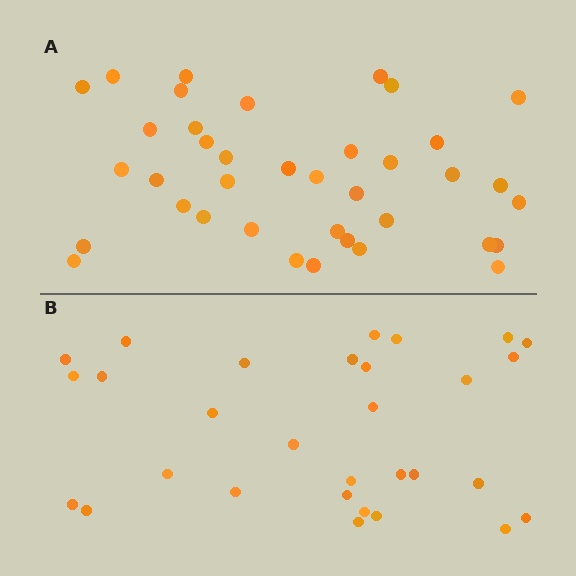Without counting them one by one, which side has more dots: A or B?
Region A (the top region) has more dots.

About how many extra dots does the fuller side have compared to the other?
Region A has roughly 8 or so more dots than region B.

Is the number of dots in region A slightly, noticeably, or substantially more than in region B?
Region A has noticeably more, but not dramatically so. The ratio is roughly 1.3 to 1.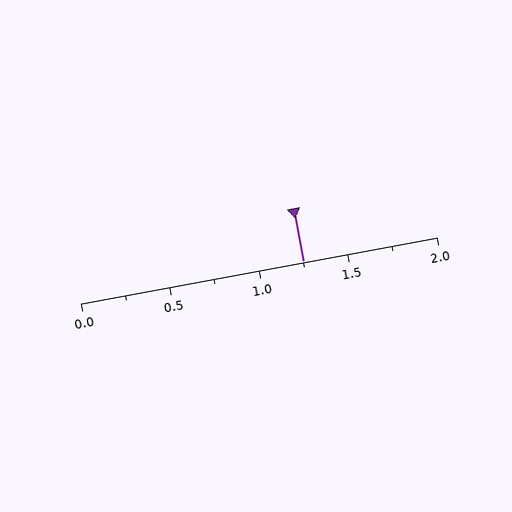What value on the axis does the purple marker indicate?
The marker indicates approximately 1.25.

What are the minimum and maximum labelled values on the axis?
The axis runs from 0.0 to 2.0.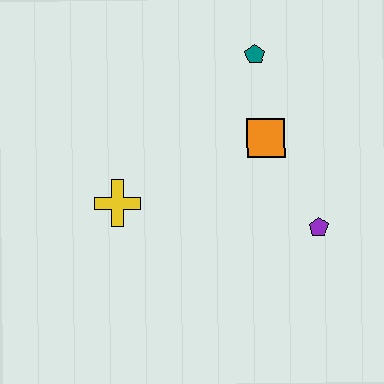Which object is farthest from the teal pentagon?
The yellow cross is farthest from the teal pentagon.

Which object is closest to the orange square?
The teal pentagon is closest to the orange square.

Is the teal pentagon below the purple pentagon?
No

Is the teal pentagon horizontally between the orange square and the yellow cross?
Yes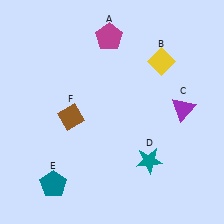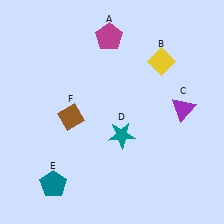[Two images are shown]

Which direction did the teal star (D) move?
The teal star (D) moved left.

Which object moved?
The teal star (D) moved left.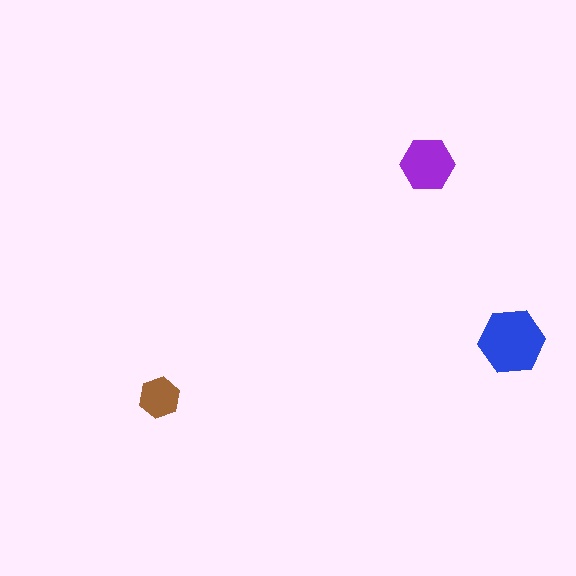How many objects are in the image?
There are 3 objects in the image.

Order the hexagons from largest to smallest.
the blue one, the purple one, the brown one.